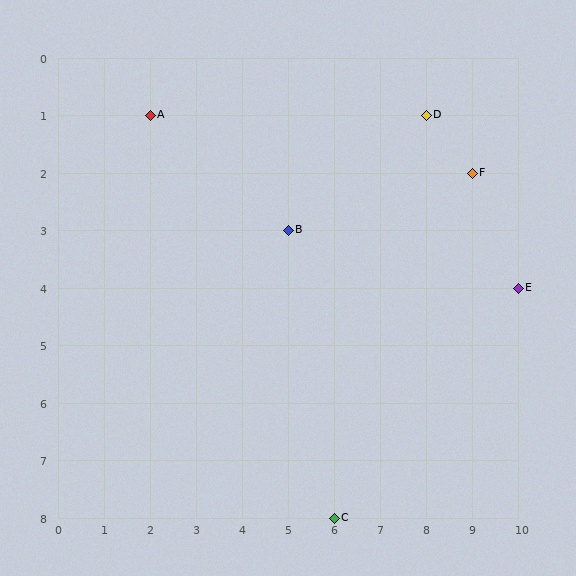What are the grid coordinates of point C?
Point C is at grid coordinates (6, 8).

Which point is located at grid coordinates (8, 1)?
Point D is at (8, 1).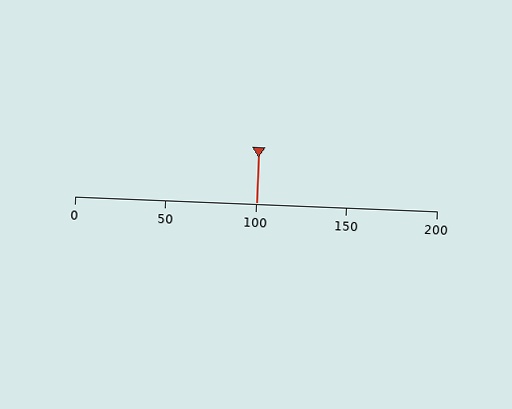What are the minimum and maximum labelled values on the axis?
The axis runs from 0 to 200.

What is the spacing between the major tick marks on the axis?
The major ticks are spaced 50 apart.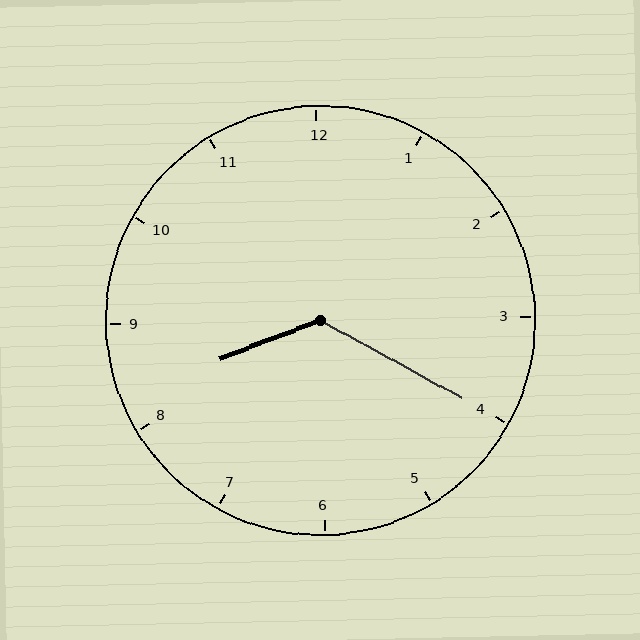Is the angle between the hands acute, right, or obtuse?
It is obtuse.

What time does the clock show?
8:20.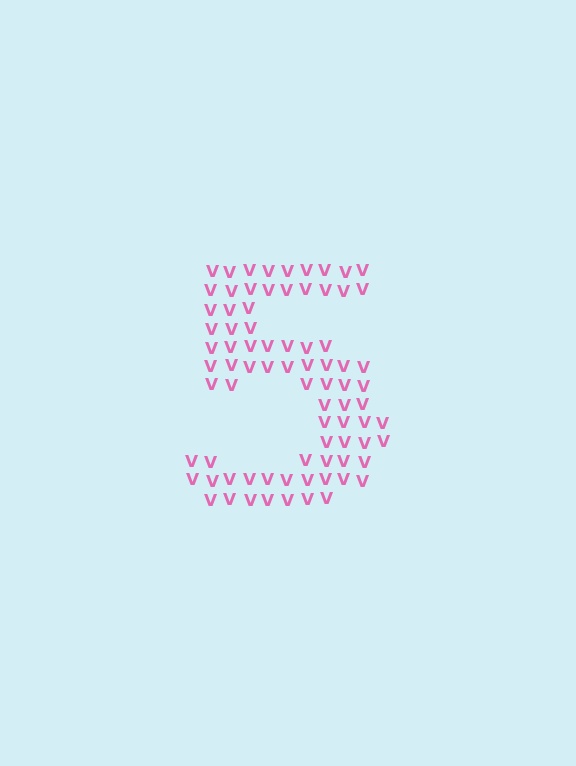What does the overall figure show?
The overall figure shows the digit 5.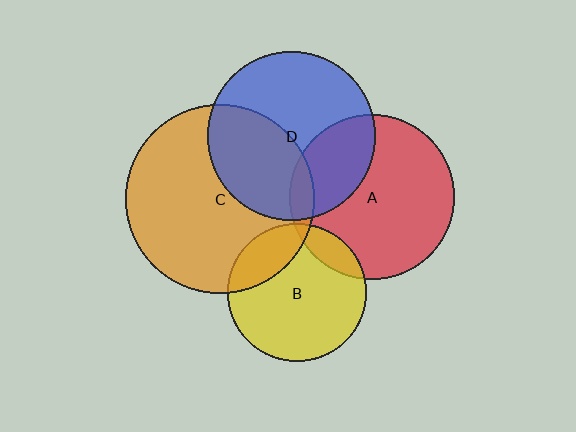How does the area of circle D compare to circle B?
Approximately 1.5 times.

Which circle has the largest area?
Circle C (orange).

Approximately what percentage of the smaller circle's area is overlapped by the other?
Approximately 20%.